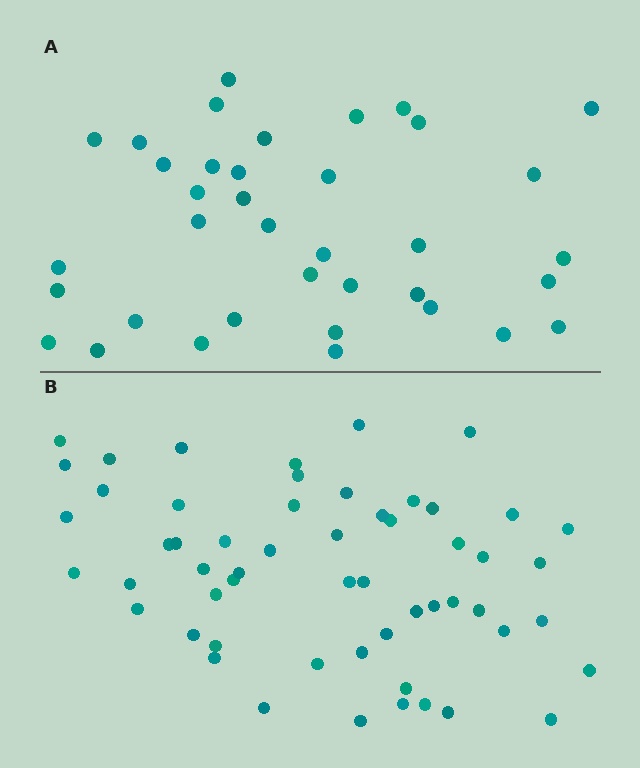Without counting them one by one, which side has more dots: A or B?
Region B (the bottom region) has more dots.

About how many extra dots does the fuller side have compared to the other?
Region B has approximately 20 more dots than region A.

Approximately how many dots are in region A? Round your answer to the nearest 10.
About 40 dots. (The exact count is 37, which rounds to 40.)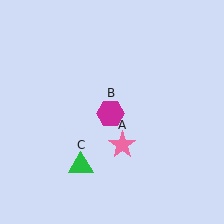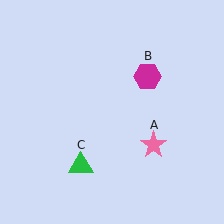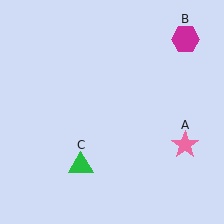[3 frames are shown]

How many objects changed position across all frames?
2 objects changed position: pink star (object A), magenta hexagon (object B).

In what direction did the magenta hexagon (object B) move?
The magenta hexagon (object B) moved up and to the right.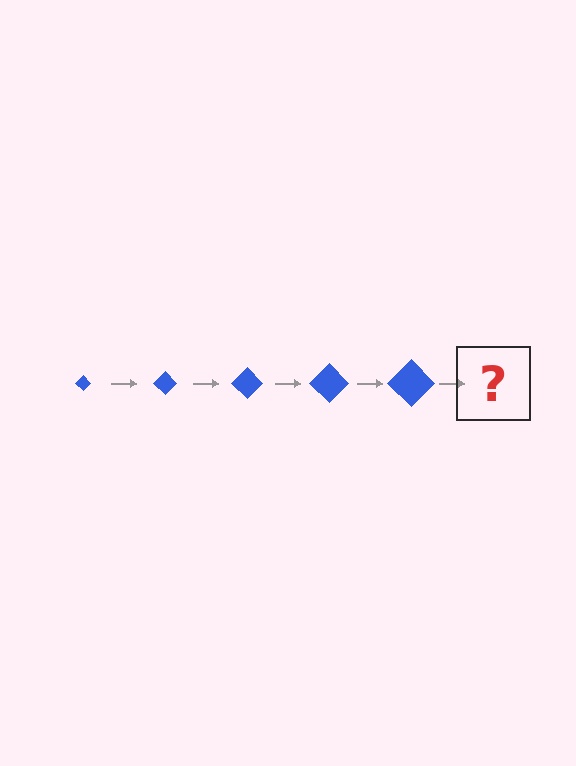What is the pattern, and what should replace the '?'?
The pattern is that the diamond gets progressively larger each step. The '?' should be a blue diamond, larger than the previous one.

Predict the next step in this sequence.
The next step is a blue diamond, larger than the previous one.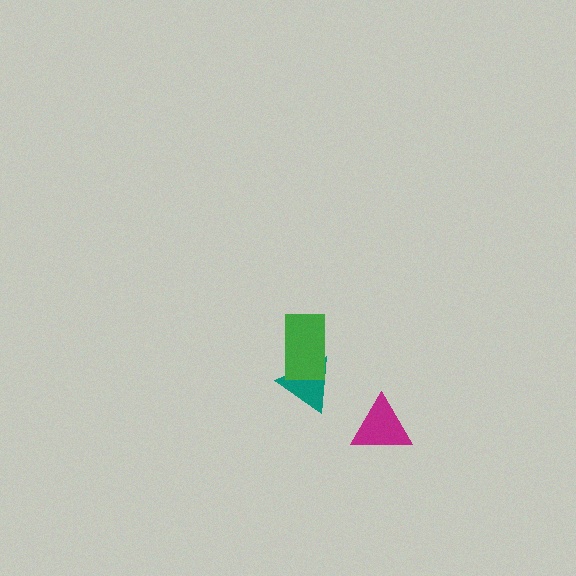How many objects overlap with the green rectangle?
1 object overlaps with the green rectangle.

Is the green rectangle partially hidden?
No, no other shape covers it.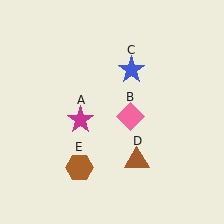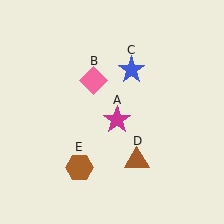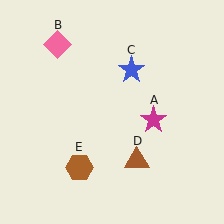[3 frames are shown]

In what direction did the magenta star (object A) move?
The magenta star (object A) moved right.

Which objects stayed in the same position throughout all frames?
Blue star (object C) and brown triangle (object D) and brown hexagon (object E) remained stationary.